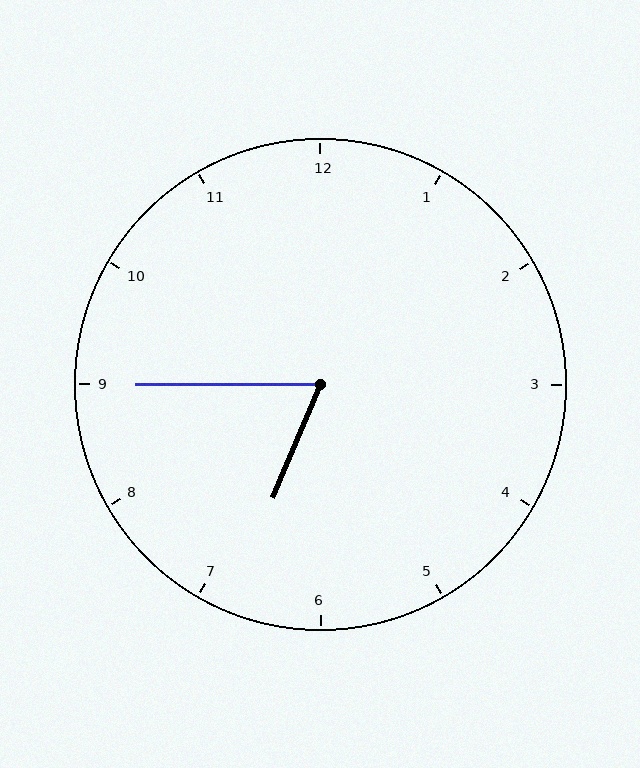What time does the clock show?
6:45.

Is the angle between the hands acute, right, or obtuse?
It is acute.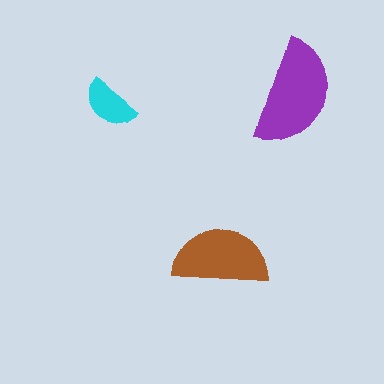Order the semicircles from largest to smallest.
the purple one, the brown one, the cyan one.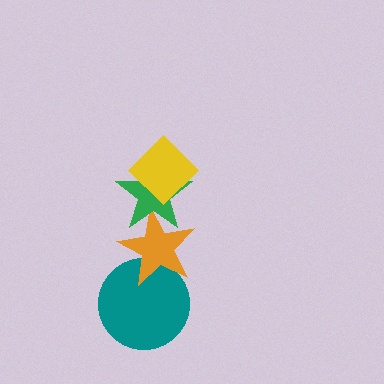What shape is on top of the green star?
The yellow diamond is on top of the green star.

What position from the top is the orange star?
The orange star is 3rd from the top.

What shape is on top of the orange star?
The green star is on top of the orange star.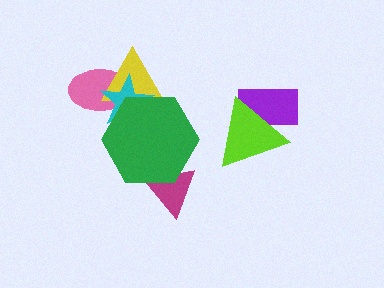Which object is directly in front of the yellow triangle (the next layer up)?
The cyan star is directly in front of the yellow triangle.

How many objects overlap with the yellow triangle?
3 objects overlap with the yellow triangle.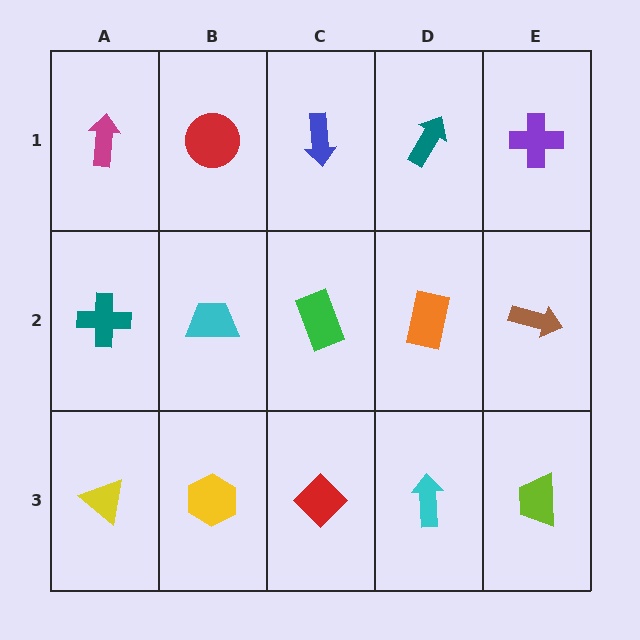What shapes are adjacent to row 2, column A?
A magenta arrow (row 1, column A), a yellow triangle (row 3, column A), a cyan trapezoid (row 2, column B).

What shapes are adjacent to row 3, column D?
An orange rectangle (row 2, column D), a red diamond (row 3, column C), a lime trapezoid (row 3, column E).